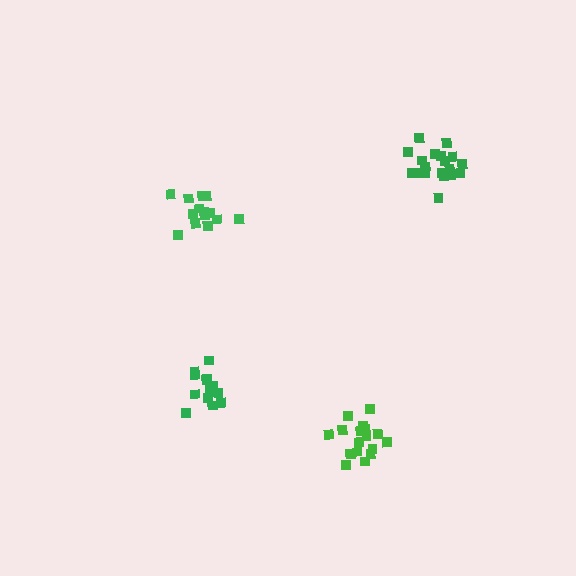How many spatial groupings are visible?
There are 4 spatial groupings.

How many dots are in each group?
Group 1: 19 dots, Group 2: 15 dots, Group 3: 17 dots, Group 4: 15 dots (66 total).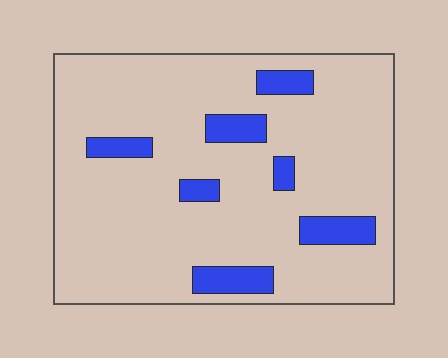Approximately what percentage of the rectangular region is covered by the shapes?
Approximately 15%.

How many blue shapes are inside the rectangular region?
7.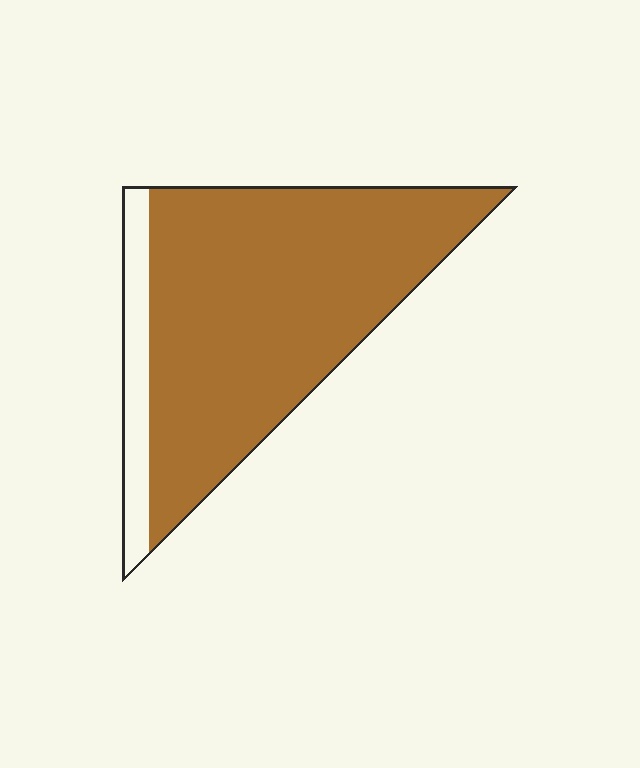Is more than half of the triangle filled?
Yes.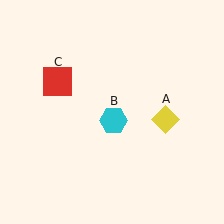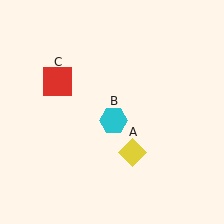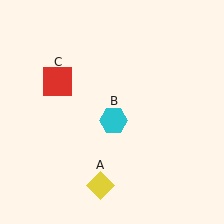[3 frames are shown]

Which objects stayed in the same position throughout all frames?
Cyan hexagon (object B) and red square (object C) remained stationary.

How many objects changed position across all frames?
1 object changed position: yellow diamond (object A).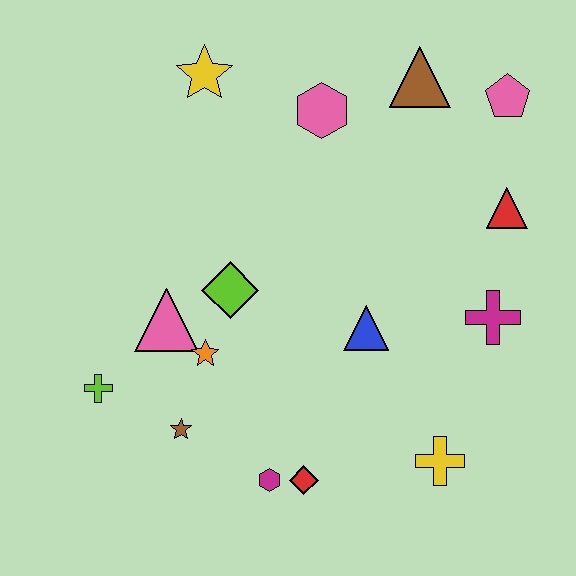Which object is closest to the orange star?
The pink triangle is closest to the orange star.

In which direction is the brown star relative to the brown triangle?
The brown star is below the brown triangle.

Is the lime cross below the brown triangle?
Yes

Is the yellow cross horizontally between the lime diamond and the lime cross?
No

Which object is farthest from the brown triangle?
The lime cross is farthest from the brown triangle.